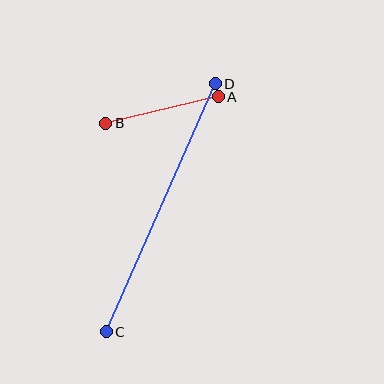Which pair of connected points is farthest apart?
Points C and D are farthest apart.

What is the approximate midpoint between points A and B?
The midpoint is at approximately (162, 110) pixels.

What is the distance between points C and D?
The distance is approximately 271 pixels.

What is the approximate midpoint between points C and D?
The midpoint is at approximately (161, 208) pixels.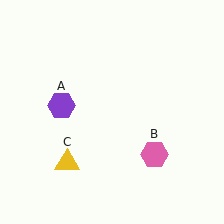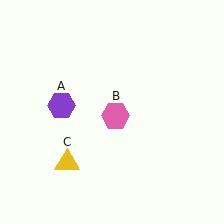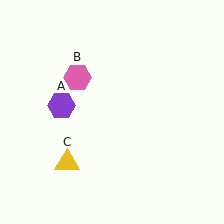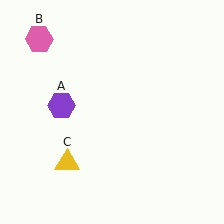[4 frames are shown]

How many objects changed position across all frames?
1 object changed position: pink hexagon (object B).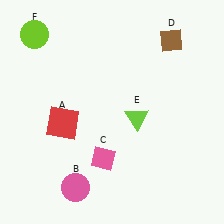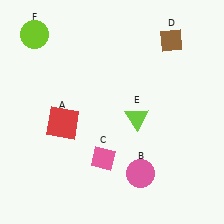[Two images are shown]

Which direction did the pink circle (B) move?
The pink circle (B) moved right.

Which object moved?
The pink circle (B) moved right.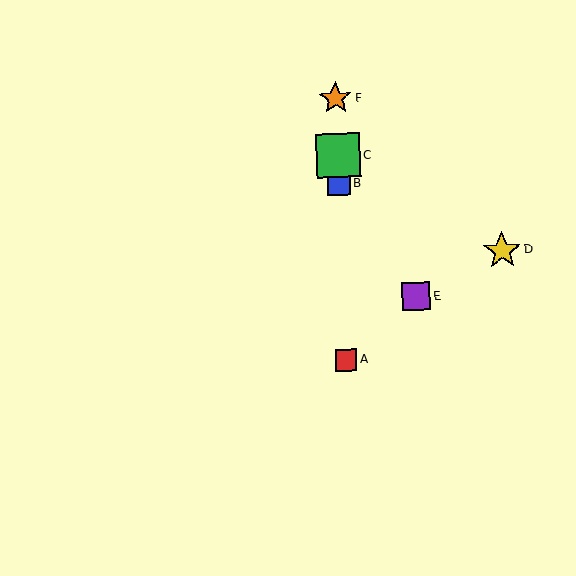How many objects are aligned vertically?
4 objects (A, B, C, F) are aligned vertically.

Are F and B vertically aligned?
Yes, both are at x≈335.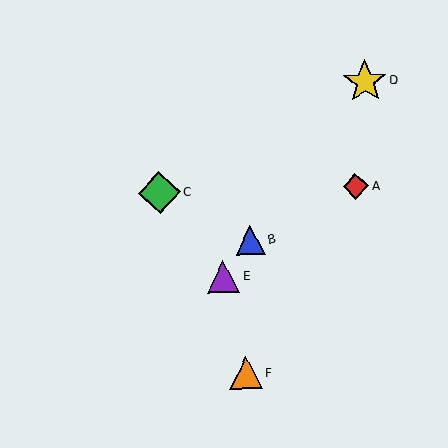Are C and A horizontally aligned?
Yes, both are at y≈193.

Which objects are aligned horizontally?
Objects A, C are aligned horizontally.